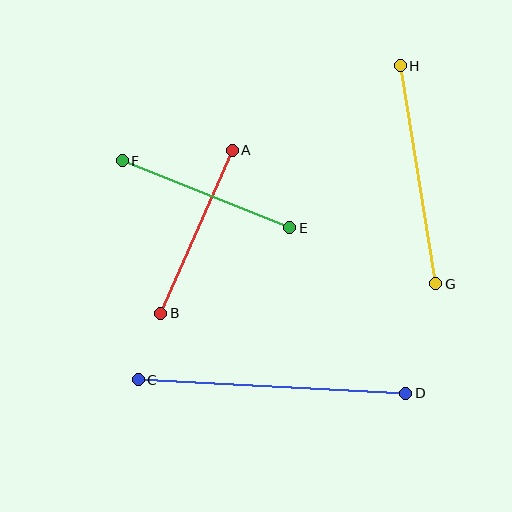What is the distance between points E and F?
The distance is approximately 181 pixels.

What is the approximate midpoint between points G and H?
The midpoint is at approximately (418, 175) pixels.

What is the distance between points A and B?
The distance is approximately 178 pixels.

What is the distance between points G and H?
The distance is approximately 221 pixels.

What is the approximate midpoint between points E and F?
The midpoint is at approximately (206, 194) pixels.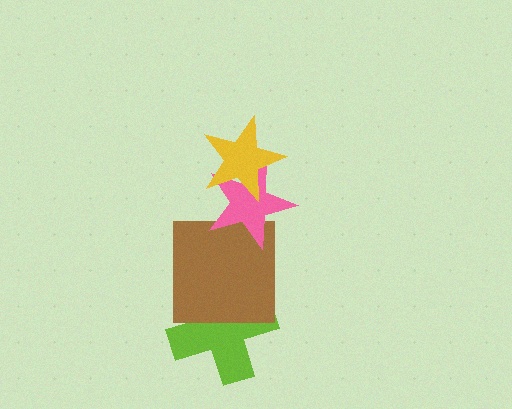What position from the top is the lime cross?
The lime cross is 4th from the top.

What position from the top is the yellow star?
The yellow star is 1st from the top.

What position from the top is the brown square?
The brown square is 3rd from the top.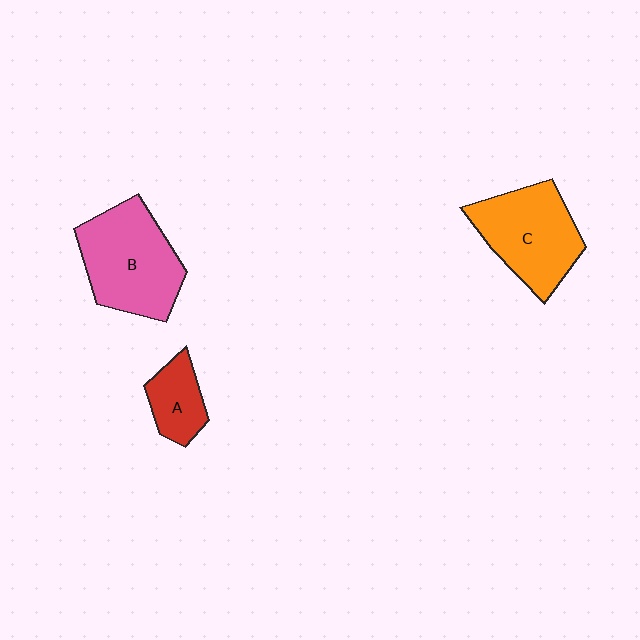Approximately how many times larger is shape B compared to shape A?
Approximately 2.3 times.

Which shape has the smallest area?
Shape A (red).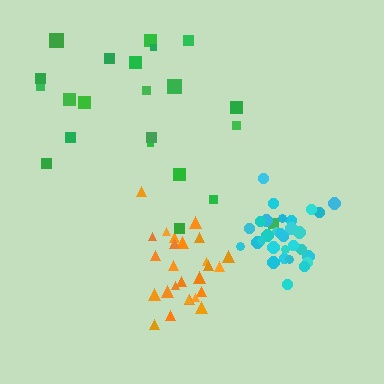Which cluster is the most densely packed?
Cyan.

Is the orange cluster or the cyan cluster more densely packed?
Cyan.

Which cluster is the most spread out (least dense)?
Green.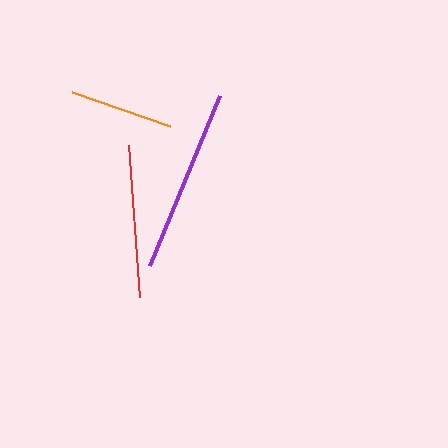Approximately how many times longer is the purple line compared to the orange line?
The purple line is approximately 1.8 times the length of the orange line.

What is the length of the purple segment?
The purple segment is approximately 184 pixels long.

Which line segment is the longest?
The purple line is the longest at approximately 184 pixels.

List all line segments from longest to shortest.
From longest to shortest: purple, red, orange.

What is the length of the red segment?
The red segment is approximately 152 pixels long.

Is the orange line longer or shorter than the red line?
The red line is longer than the orange line.